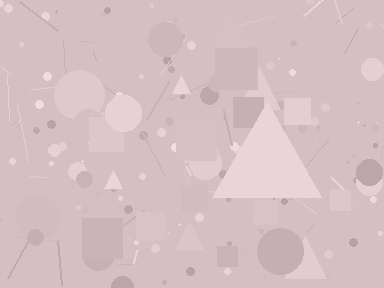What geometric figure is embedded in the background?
A triangle is embedded in the background.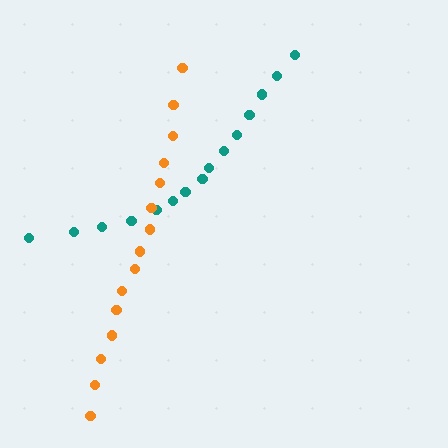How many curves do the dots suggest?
There are 2 distinct paths.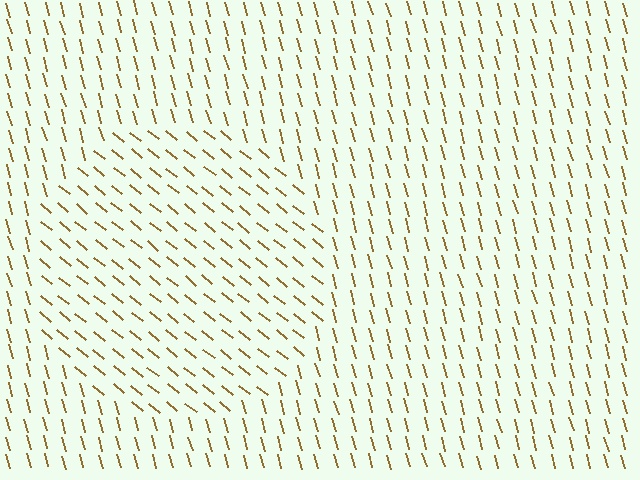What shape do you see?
I see a circle.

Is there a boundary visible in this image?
Yes, there is a texture boundary formed by a change in line orientation.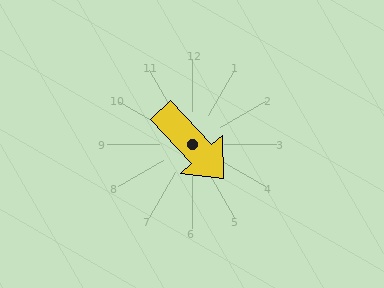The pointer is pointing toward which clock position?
Roughly 5 o'clock.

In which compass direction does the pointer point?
Southeast.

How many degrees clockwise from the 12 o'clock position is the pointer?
Approximately 137 degrees.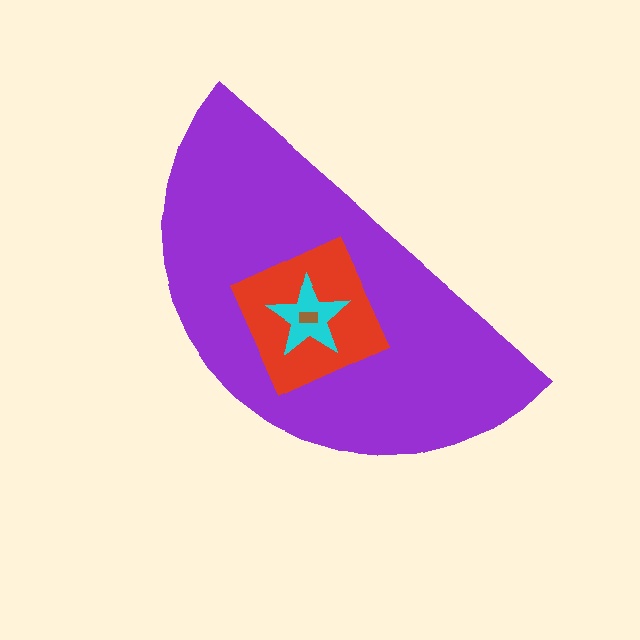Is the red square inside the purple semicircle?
Yes.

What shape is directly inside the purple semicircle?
The red square.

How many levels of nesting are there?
4.